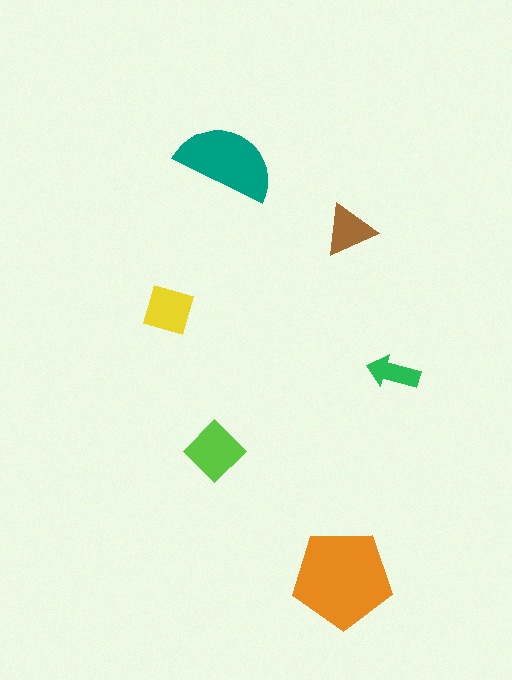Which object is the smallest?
The green arrow.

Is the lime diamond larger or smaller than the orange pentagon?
Smaller.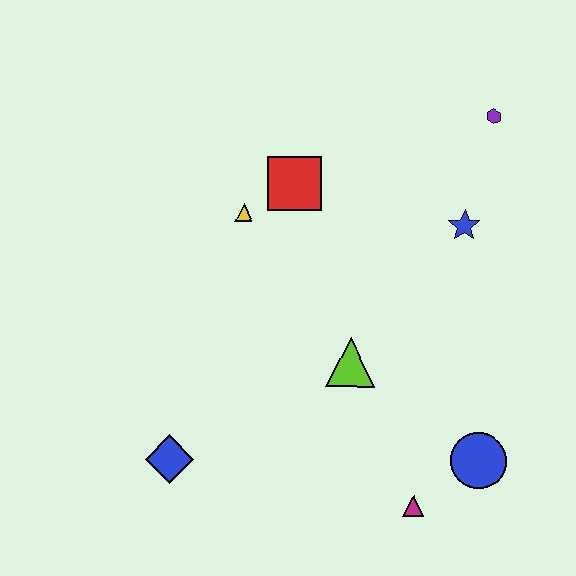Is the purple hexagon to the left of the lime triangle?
No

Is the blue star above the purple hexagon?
No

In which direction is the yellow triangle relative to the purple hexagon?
The yellow triangle is to the left of the purple hexagon.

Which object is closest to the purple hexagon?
The blue star is closest to the purple hexagon.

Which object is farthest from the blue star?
The blue diamond is farthest from the blue star.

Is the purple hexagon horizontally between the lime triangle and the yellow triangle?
No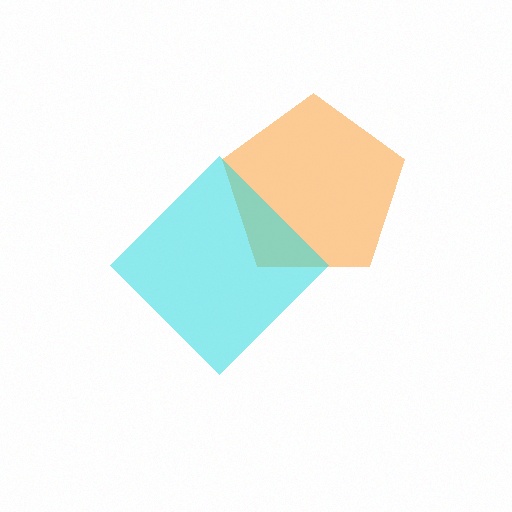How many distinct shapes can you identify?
There are 2 distinct shapes: an orange pentagon, a cyan diamond.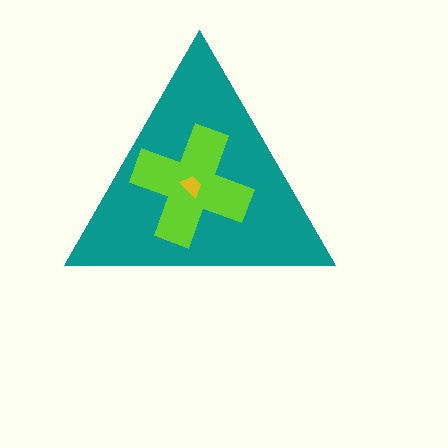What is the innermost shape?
The yellow trapezoid.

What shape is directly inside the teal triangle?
The lime cross.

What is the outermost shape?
The teal triangle.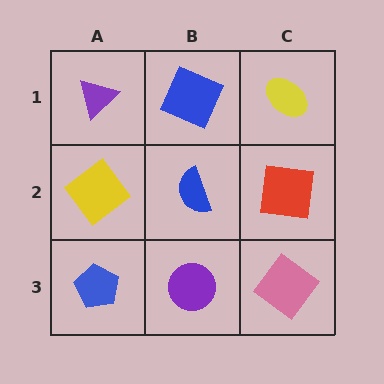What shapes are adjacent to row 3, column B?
A blue semicircle (row 2, column B), a blue pentagon (row 3, column A), a pink diamond (row 3, column C).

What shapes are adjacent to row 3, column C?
A red square (row 2, column C), a purple circle (row 3, column B).